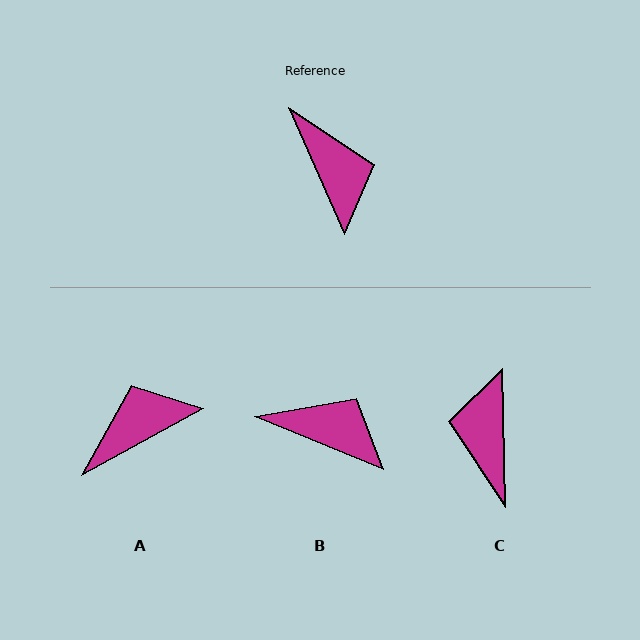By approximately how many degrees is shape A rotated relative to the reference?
Approximately 95 degrees counter-clockwise.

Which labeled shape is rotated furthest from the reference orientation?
C, about 157 degrees away.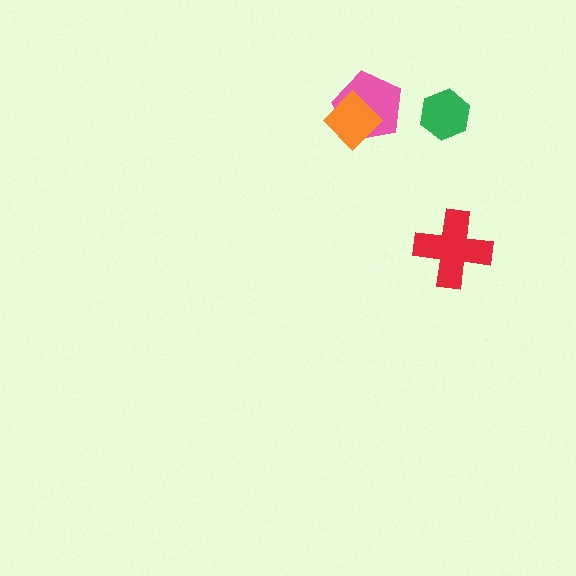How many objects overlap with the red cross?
0 objects overlap with the red cross.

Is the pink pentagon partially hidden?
Yes, it is partially covered by another shape.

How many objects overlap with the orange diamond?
1 object overlaps with the orange diamond.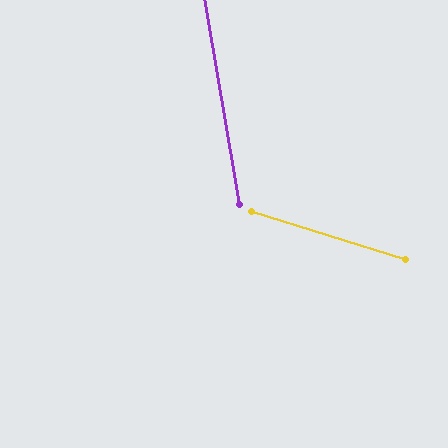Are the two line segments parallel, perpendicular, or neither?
Neither parallel nor perpendicular — they differ by about 63°.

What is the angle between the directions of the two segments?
Approximately 63 degrees.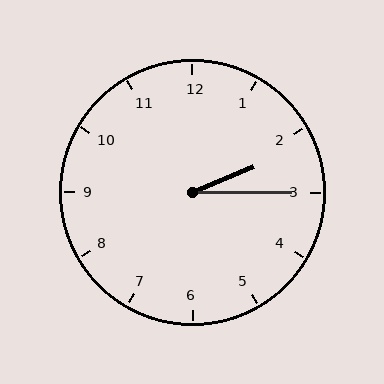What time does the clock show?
2:15.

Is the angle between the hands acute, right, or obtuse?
It is acute.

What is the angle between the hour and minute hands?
Approximately 22 degrees.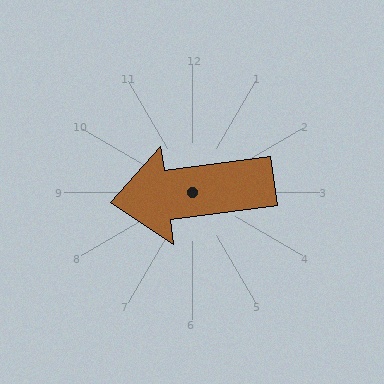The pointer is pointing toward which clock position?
Roughly 9 o'clock.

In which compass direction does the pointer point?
West.